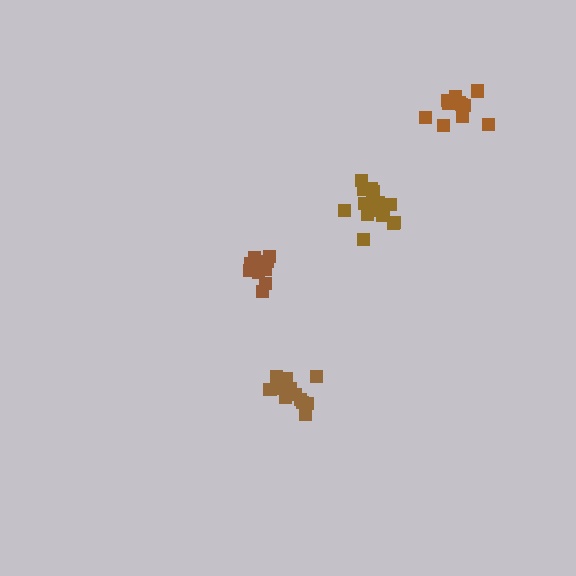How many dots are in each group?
Group 1: 12 dots, Group 2: 16 dots, Group 3: 11 dots, Group 4: 11 dots (50 total).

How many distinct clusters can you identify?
There are 4 distinct clusters.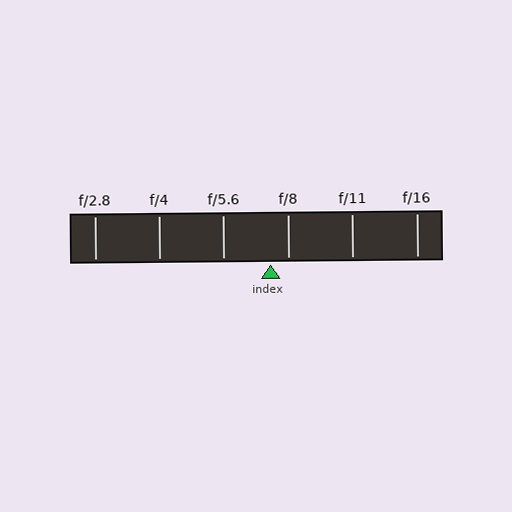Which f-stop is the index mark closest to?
The index mark is closest to f/8.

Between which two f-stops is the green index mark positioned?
The index mark is between f/5.6 and f/8.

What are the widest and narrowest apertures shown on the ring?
The widest aperture shown is f/2.8 and the narrowest is f/16.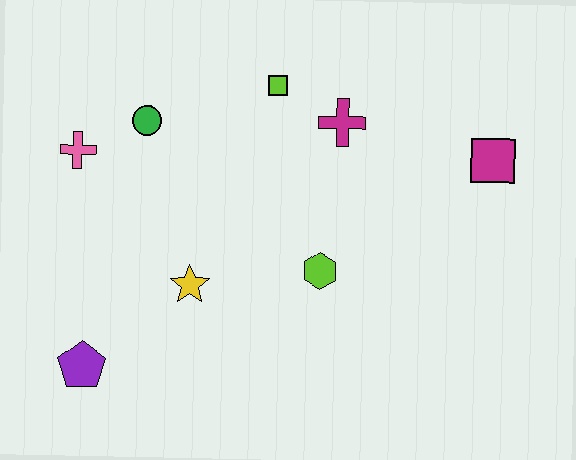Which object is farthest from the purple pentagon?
The magenta square is farthest from the purple pentagon.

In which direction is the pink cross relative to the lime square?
The pink cross is to the left of the lime square.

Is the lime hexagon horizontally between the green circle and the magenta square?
Yes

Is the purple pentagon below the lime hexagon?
Yes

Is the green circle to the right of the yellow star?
No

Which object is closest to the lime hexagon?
The yellow star is closest to the lime hexagon.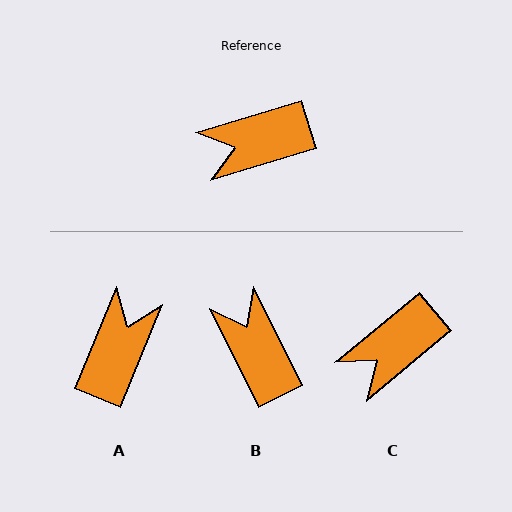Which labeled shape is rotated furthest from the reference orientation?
A, about 129 degrees away.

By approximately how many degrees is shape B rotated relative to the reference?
Approximately 81 degrees clockwise.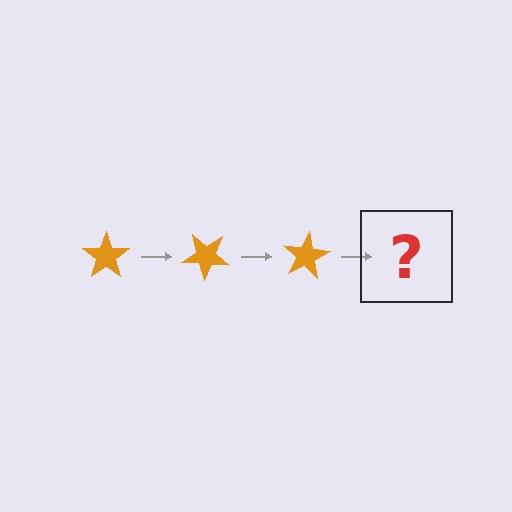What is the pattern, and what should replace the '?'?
The pattern is that the star rotates 40 degrees each step. The '?' should be an orange star rotated 120 degrees.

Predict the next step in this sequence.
The next step is an orange star rotated 120 degrees.